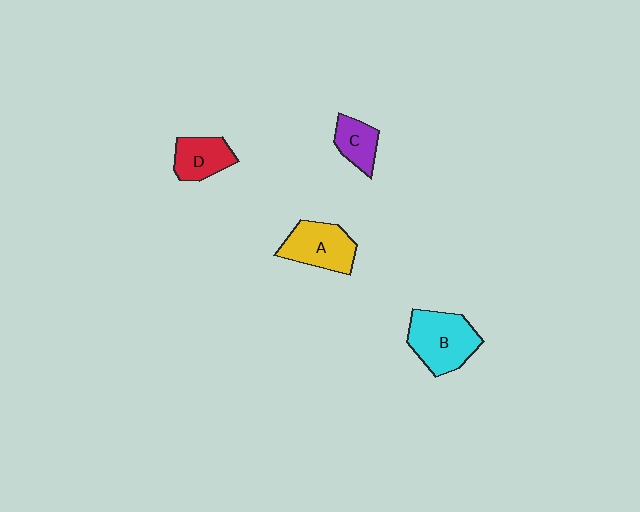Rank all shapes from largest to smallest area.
From largest to smallest: B (cyan), A (yellow), D (red), C (purple).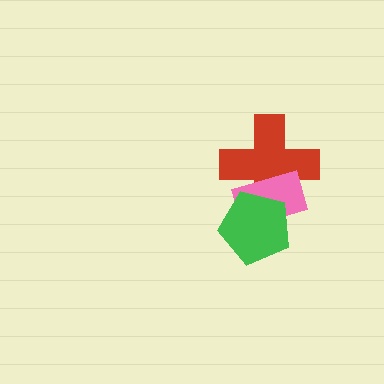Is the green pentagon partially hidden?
No, no other shape covers it.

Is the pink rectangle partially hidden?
Yes, it is partially covered by another shape.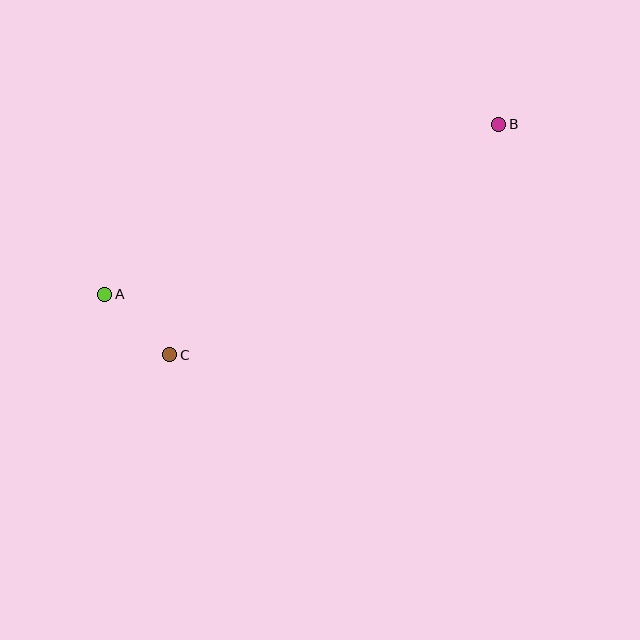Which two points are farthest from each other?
Points A and B are farthest from each other.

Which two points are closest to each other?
Points A and C are closest to each other.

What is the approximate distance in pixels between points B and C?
The distance between B and C is approximately 402 pixels.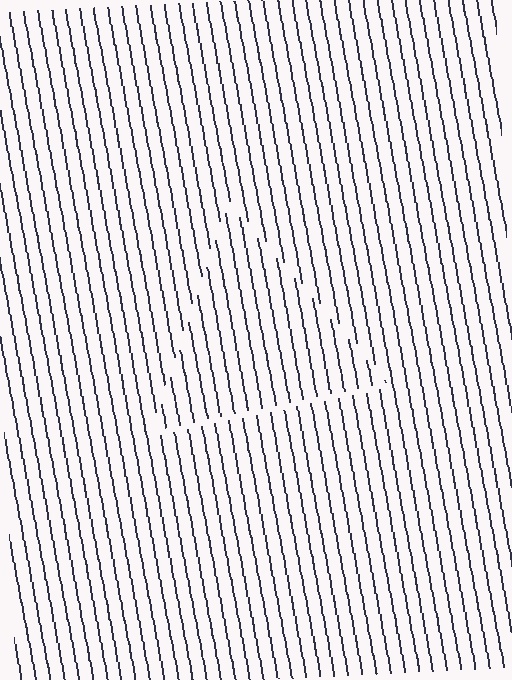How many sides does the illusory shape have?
3 sides — the line-ends trace a triangle.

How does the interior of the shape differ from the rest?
The interior of the shape contains the same grating, shifted by half a period — the contour is defined by the phase discontinuity where line-ends from the inner and outer gratings abut.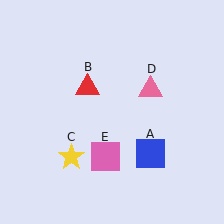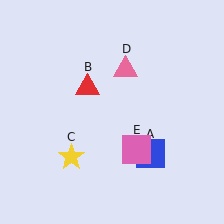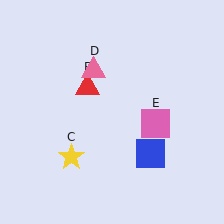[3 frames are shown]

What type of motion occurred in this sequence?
The pink triangle (object D), pink square (object E) rotated counterclockwise around the center of the scene.